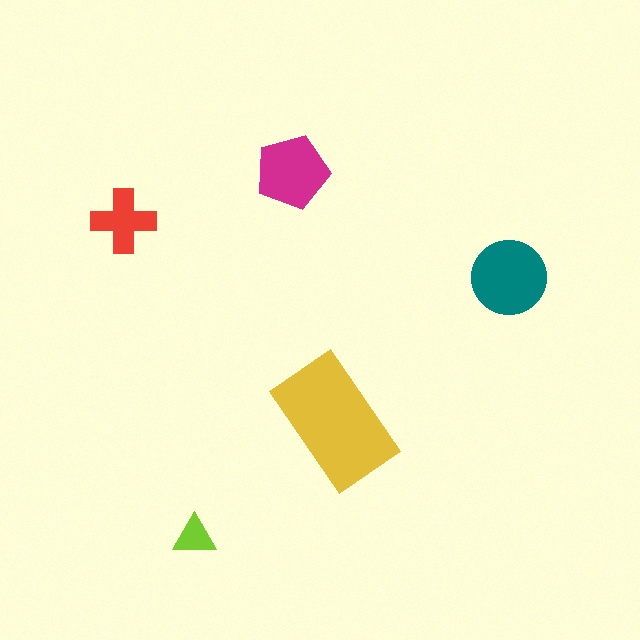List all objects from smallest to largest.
The lime triangle, the red cross, the magenta pentagon, the teal circle, the yellow rectangle.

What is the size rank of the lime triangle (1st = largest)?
5th.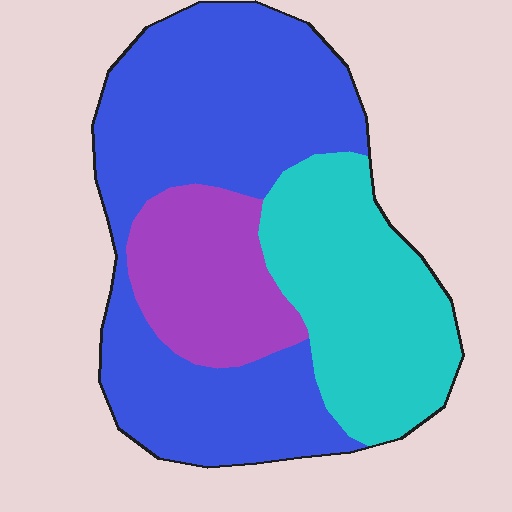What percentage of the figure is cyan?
Cyan takes up between a sixth and a third of the figure.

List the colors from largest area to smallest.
From largest to smallest: blue, cyan, purple.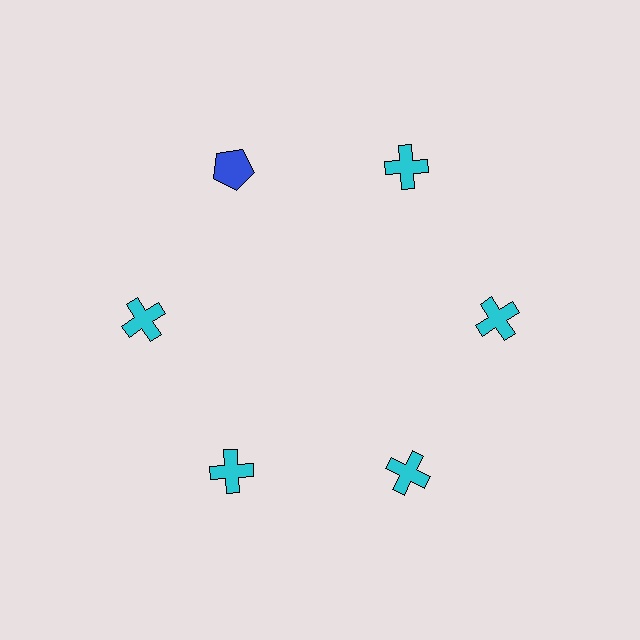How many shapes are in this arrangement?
There are 6 shapes arranged in a ring pattern.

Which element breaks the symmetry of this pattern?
The blue pentagon at roughly the 11 o'clock position breaks the symmetry. All other shapes are cyan crosses.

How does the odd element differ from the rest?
It differs in both color (blue instead of cyan) and shape (pentagon instead of cross).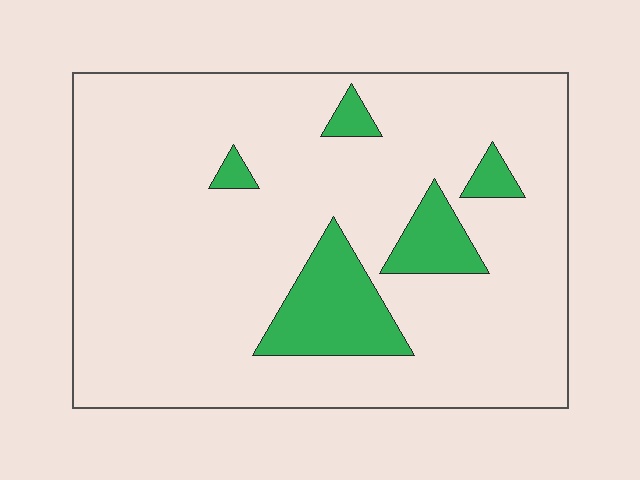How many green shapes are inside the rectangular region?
5.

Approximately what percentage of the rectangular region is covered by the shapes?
Approximately 15%.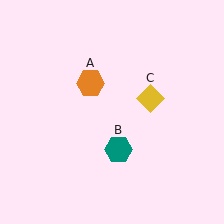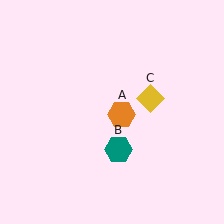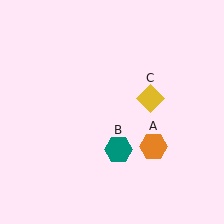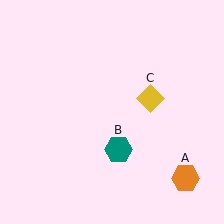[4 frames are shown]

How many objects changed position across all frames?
1 object changed position: orange hexagon (object A).